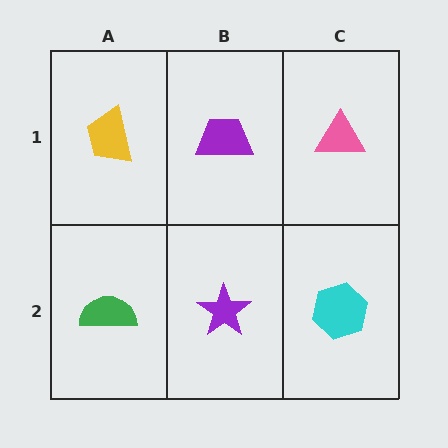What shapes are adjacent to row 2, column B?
A purple trapezoid (row 1, column B), a green semicircle (row 2, column A), a cyan hexagon (row 2, column C).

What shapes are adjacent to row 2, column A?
A yellow trapezoid (row 1, column A), a purple star (row 2, column B).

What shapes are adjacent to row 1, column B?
A purple star (row 2, column B), a yellow trapezoid (row 1, column A), a pink triangle (row 1, column C).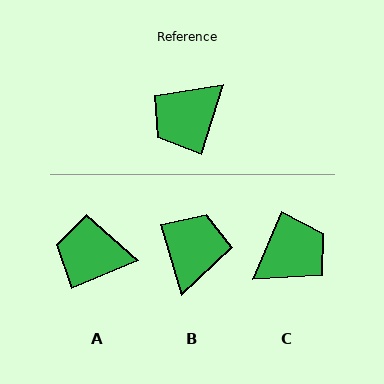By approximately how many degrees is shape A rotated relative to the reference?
Approximately 50 degrees clockwise.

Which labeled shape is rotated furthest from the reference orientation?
C, about 174 degrees away.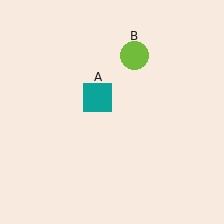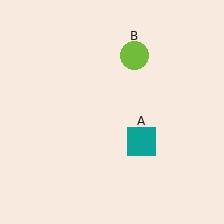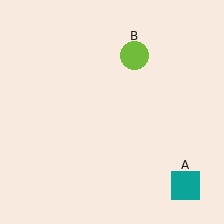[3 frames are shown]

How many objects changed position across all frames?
1 object changed position: teal square (object A).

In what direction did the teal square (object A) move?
The teal square (object A) moved down and to the right.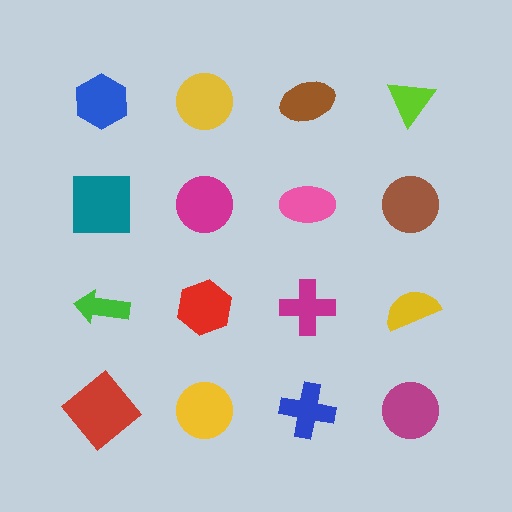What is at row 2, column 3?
A pink ellipse.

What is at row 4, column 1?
A red diamond.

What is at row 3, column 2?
A red hexagon.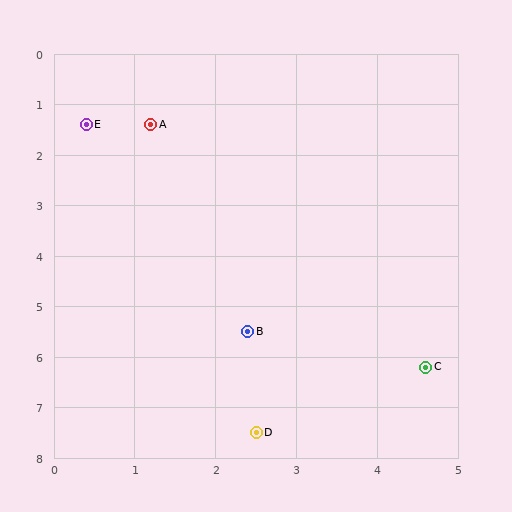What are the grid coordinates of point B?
Point B is at approximately (2.4, 5.5).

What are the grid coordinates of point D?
Point D is at approximately (2.5, 7.5).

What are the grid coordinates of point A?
Point A is at approximately (1.2, 1.4).